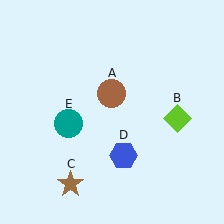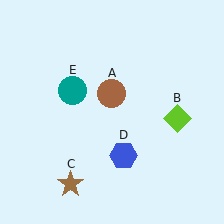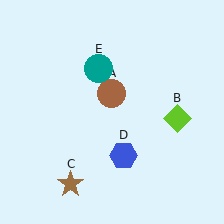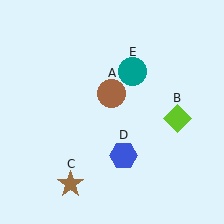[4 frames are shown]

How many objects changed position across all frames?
1 object changed position: teal circle (object E).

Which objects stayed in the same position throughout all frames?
Brown circle (object A) and lime diamond (object B) and brown star (object C) and blue hexagon (object D) remained stationary.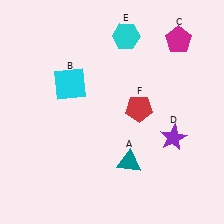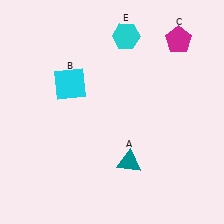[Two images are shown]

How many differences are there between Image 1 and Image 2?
There are 2 differences between the two images.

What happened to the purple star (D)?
The purple star (D) was removed in Image 2. It was in the bottom-right area of Image 1.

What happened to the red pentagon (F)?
The red pentagon (F) was removed in Image 2. It was in the top-right area of Image 1.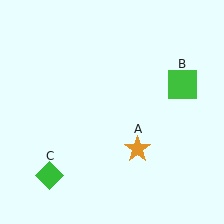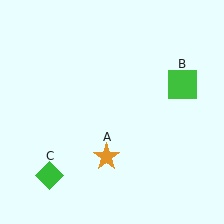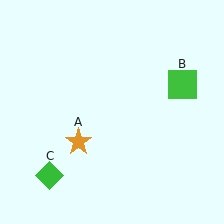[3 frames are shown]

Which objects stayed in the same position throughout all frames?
Green square (object B) and green diamond (object C) remained stationary.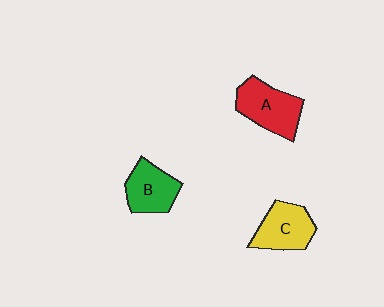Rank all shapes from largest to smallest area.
From largest to smallest: A (red), C (yellow), B (green).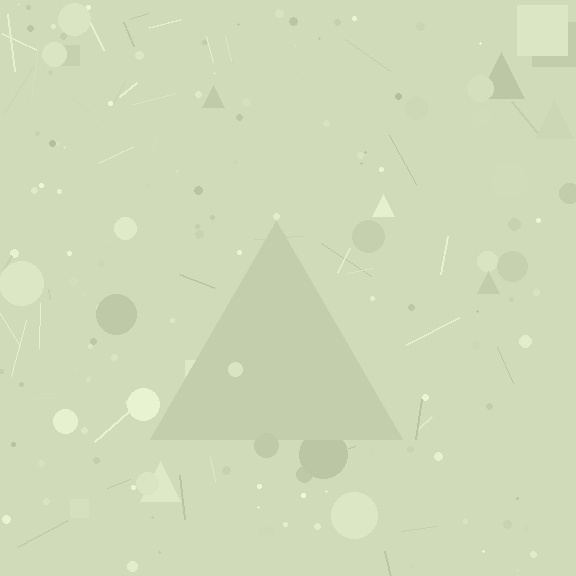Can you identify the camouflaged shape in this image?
The camouflaged shape is a triangle.